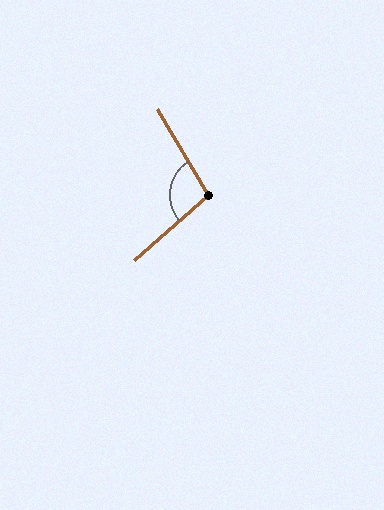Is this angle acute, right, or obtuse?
It is obtuse.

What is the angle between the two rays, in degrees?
Approximately 101 degrees.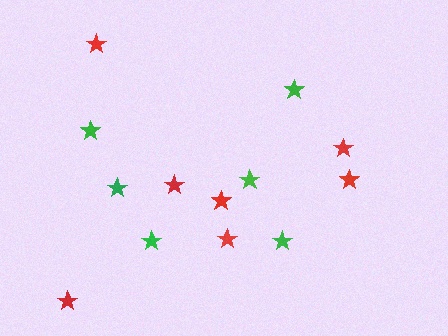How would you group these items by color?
There are 2 groups: one group of red stars (7) and one group of green stars (6).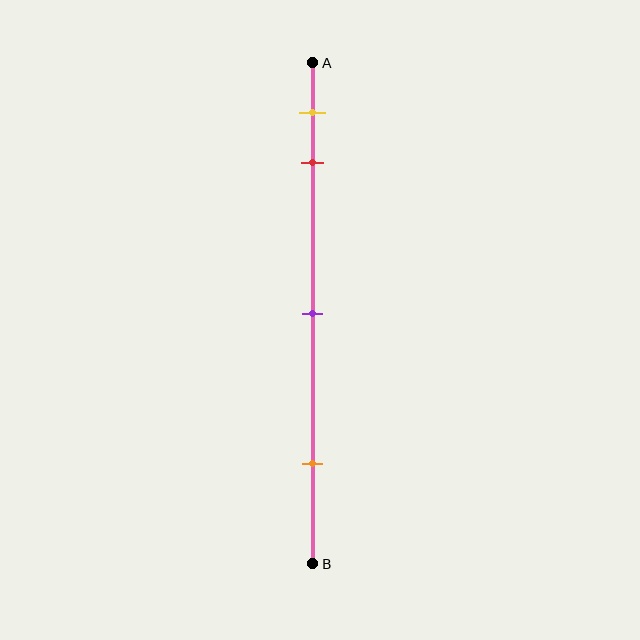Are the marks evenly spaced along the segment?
No, the marks are not evenly spaced.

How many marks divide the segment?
There are 4 marks dividing the segment.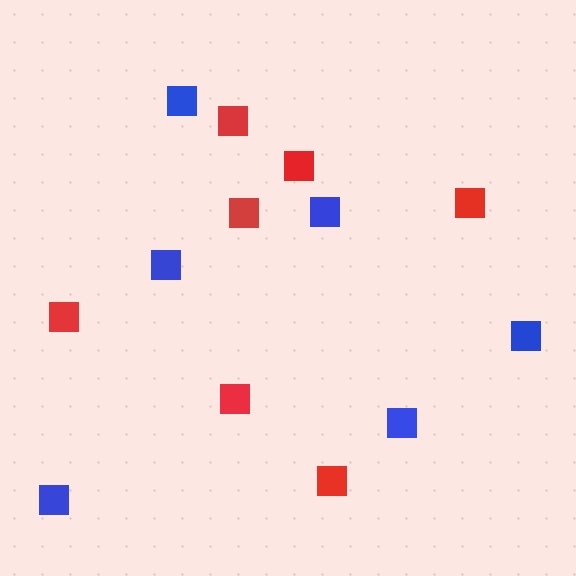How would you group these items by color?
There are 2 groups: one group of red squares (7) and one group of blue squares (6).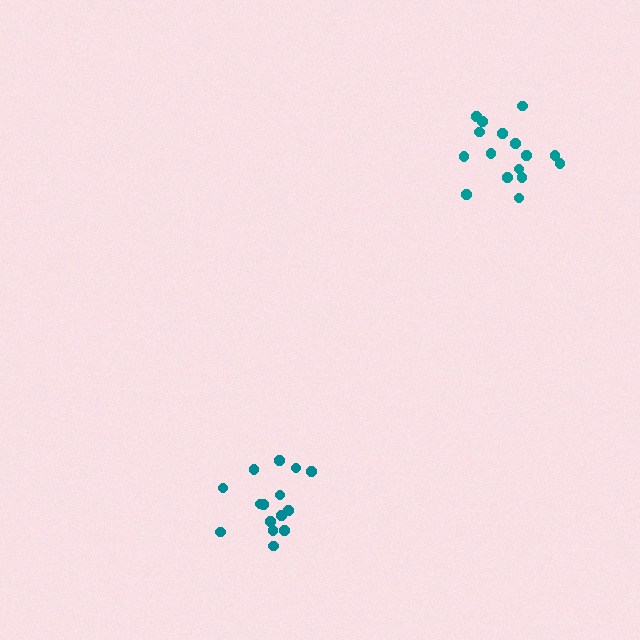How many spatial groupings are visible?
There are 2 spatial groupings.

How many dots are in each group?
Group 1: 15 dots, Group 2: 16 dots (31 total).